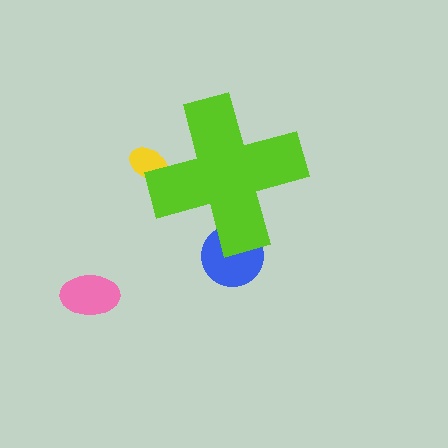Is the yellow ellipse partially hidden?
Yes, the yellow ellipse is partially hidden behind the lime cross.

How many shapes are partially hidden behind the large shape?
2 shapes are partially hidden.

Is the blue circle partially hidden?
Yes, the blue circle is partially hidden behind the lime cross.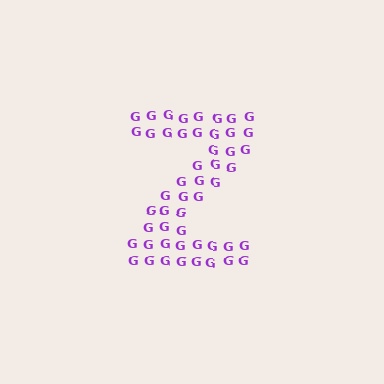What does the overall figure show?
The overall figure shows the letter Z.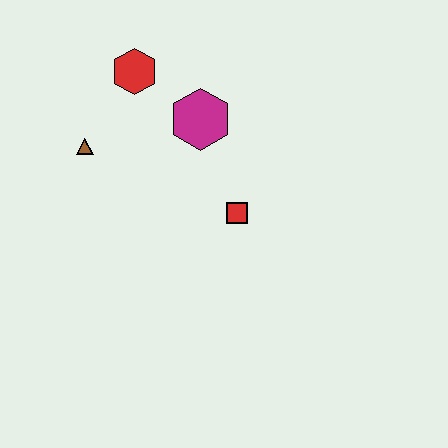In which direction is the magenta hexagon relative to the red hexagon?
The magenta hexagon is to the right of the red hexagon.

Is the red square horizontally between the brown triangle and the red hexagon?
No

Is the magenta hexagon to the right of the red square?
No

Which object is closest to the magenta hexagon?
The red hexagon is closest to the magenta hexagon.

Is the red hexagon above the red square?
Yes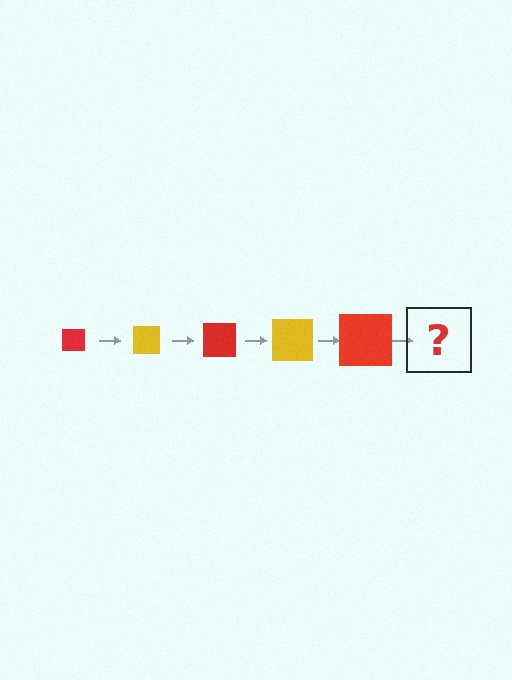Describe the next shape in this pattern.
It should be a yellow square, larger than the previous one.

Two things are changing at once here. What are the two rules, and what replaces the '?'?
The two rules are that the square grows larger each step and the color cycles through red and yellow. The '?' should be a yellow square, larger than the previous one.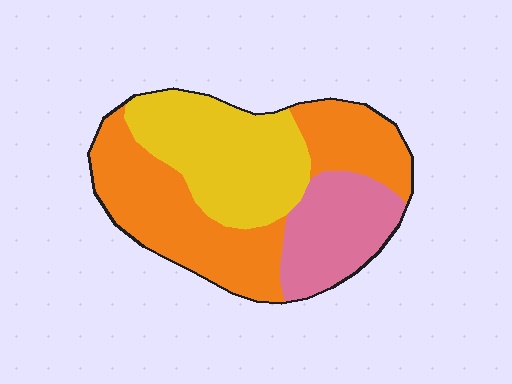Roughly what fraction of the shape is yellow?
Yellow covers roughly 35% of the shape.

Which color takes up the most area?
Orange, at roughly 45%.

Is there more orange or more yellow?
Orange.